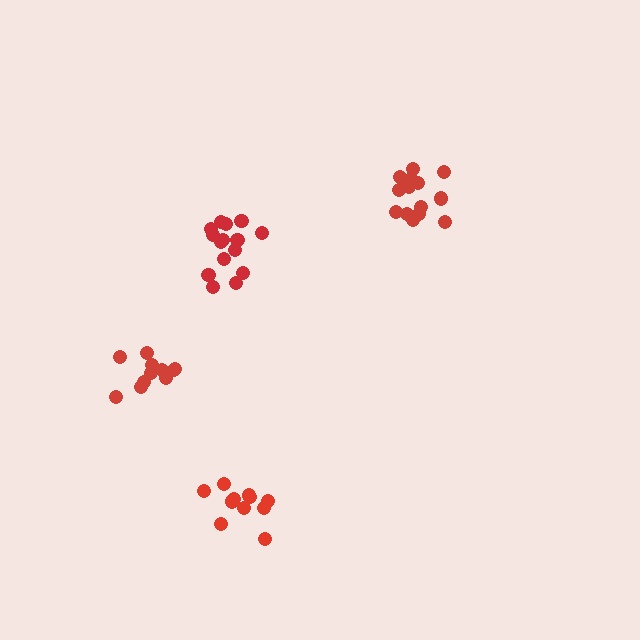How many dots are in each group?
Group 1: 15 dots, Group 2: 11 dots, Group 3: 11 dots, Group 4: 16 dots (53 total).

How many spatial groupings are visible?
There are 4 spatial groupings.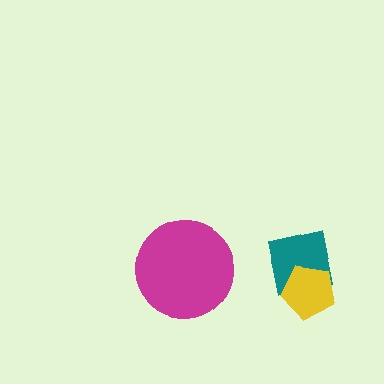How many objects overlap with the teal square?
1 object overlaps with the teal square.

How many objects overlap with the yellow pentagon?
1 object overlaps with the yellow pentagon.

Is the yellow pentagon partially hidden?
No, no other shape covers it.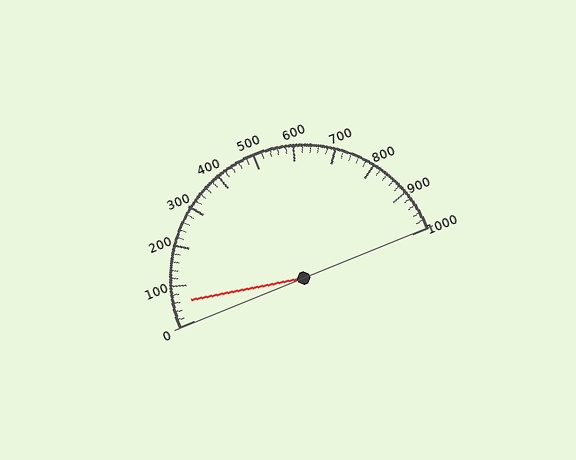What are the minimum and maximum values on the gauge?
The gauge ranges from 0 to 1000.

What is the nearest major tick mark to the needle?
The nearest major tick mark is 100.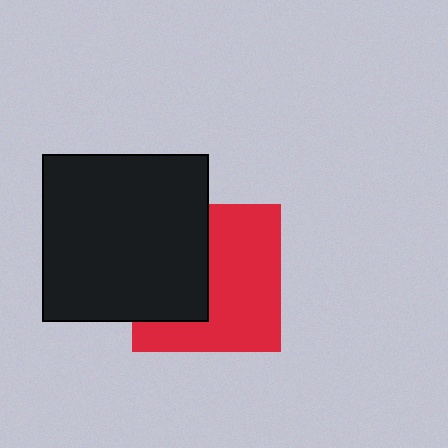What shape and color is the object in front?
The object in front is a black square.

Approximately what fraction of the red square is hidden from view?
Roughly 41% of the red square is hidden behind the black square.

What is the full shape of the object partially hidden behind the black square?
The partially hidden object is a red square.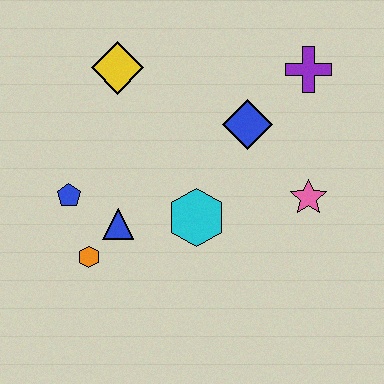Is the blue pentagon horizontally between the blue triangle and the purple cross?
No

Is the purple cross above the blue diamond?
Yes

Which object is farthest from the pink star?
The blue pentagon is farthest from the pink star.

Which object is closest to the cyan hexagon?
The blue triangle is closest to the cyan hexagon.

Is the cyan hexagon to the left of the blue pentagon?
No